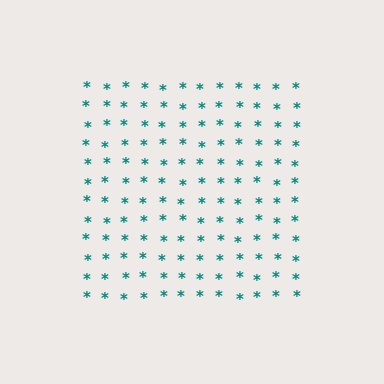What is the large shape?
The large shape is a square.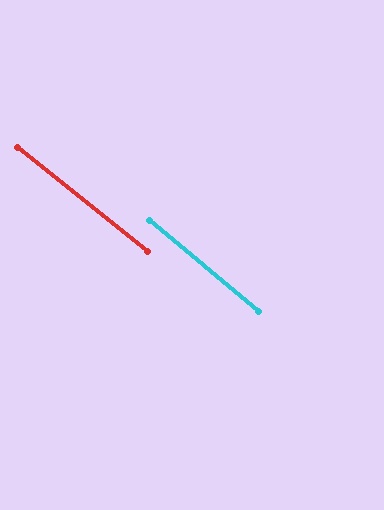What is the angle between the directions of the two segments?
Approximately 2 degrees.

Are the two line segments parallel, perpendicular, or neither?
Parallel — their directions differ by only 1.6°.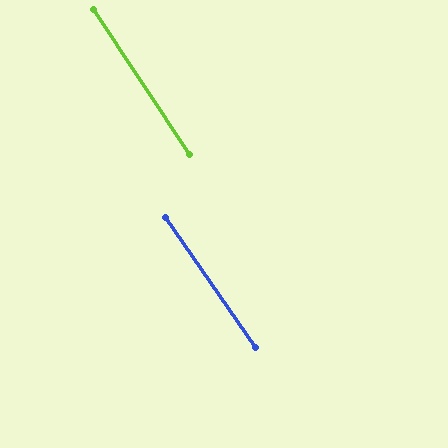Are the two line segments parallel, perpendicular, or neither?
Parallel — their directions differ by only 1.3°.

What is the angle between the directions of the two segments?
Approximately 1 degree.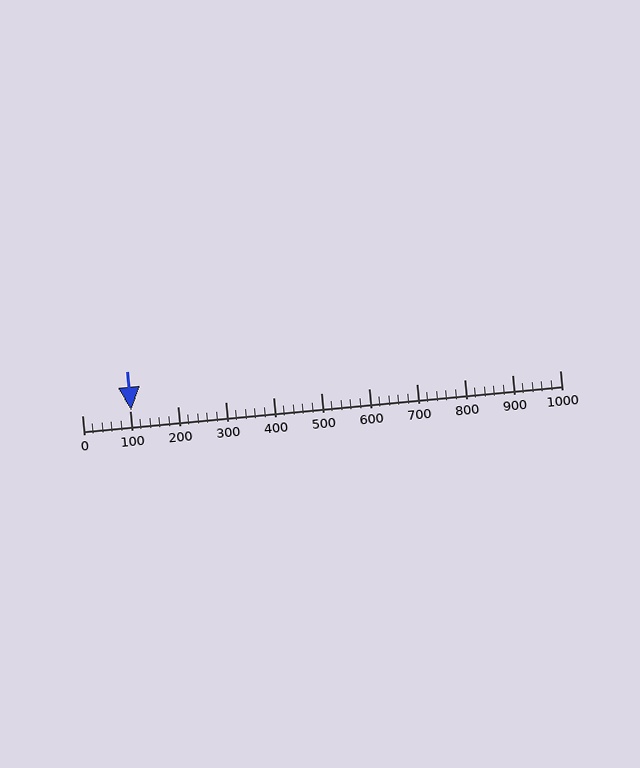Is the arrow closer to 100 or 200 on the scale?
The arrow is closer to 100.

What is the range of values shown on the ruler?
The ruler shows values from 0 to 1000.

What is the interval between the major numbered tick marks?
The major tick marks are spaced 100 units apart.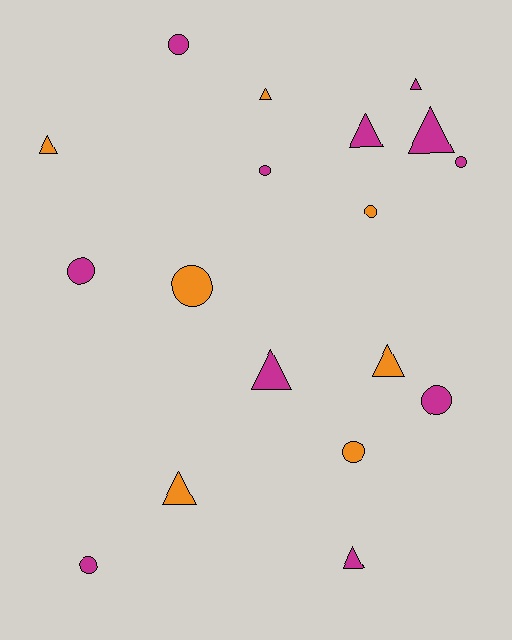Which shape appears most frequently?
Triangle, with 9 objects.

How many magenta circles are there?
There are 6 magenta circles.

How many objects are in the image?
There are 18 objects.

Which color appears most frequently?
Magenta, with 11 objects.